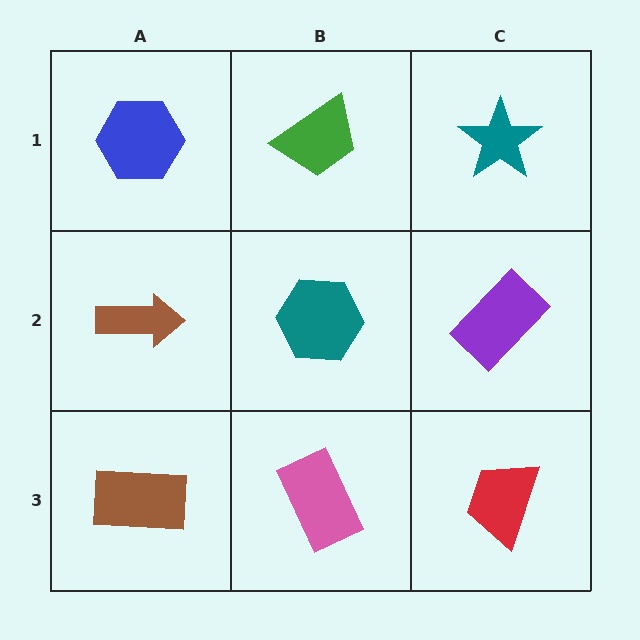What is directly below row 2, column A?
A brown rectangle.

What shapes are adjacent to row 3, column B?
A teal hexagon (row 2, column B), a brown rectangle (row 3, column A), a red trapezoid (row 3, column C).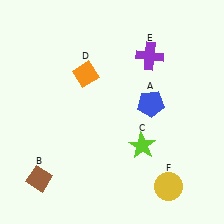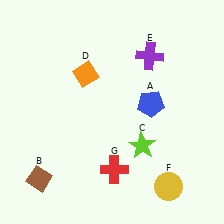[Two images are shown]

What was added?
A red cross (G) was added in Image 2.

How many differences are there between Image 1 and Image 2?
There is 1 difference between the two images.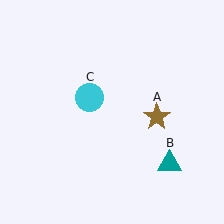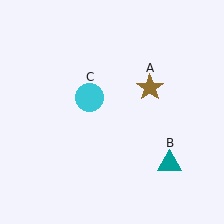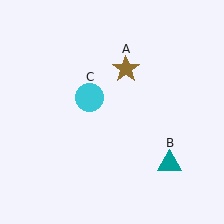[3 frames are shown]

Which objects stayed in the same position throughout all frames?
Teal triangle (object B) and cyan circle (object C) remained stationary.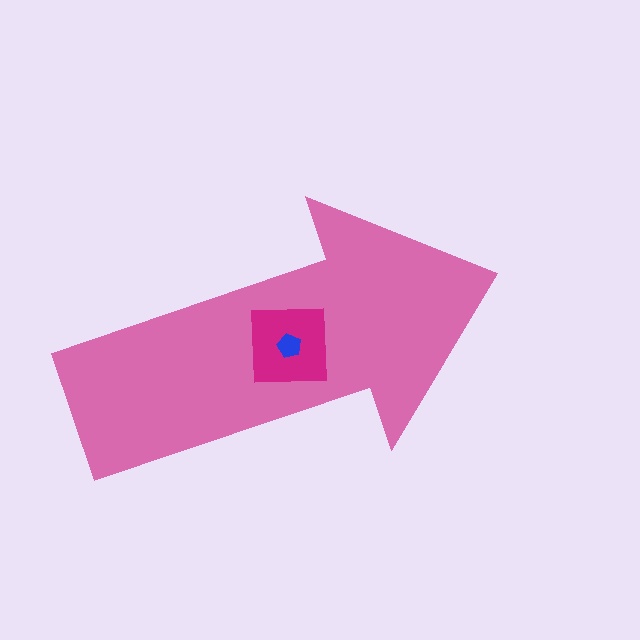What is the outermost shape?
The pink arrow.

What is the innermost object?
The blue pentagon.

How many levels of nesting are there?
3.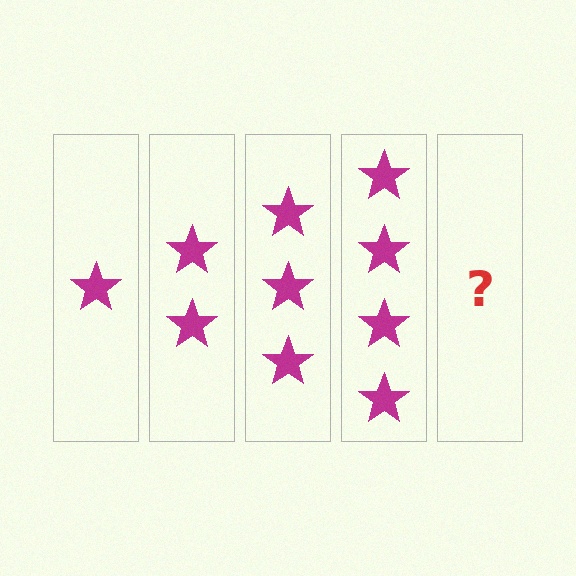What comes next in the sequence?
The next element should be 5 stars.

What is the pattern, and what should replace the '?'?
The pattern is that each step adds one more star. The '?' should be 5 stars.